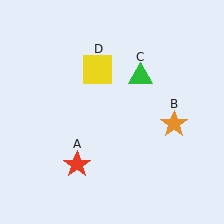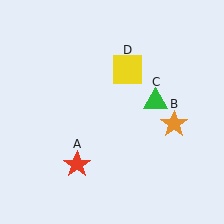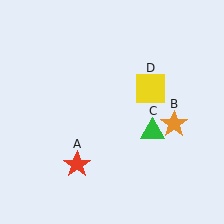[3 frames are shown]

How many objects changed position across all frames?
2 objects changed position: green triangle (object C), yellow square (object D).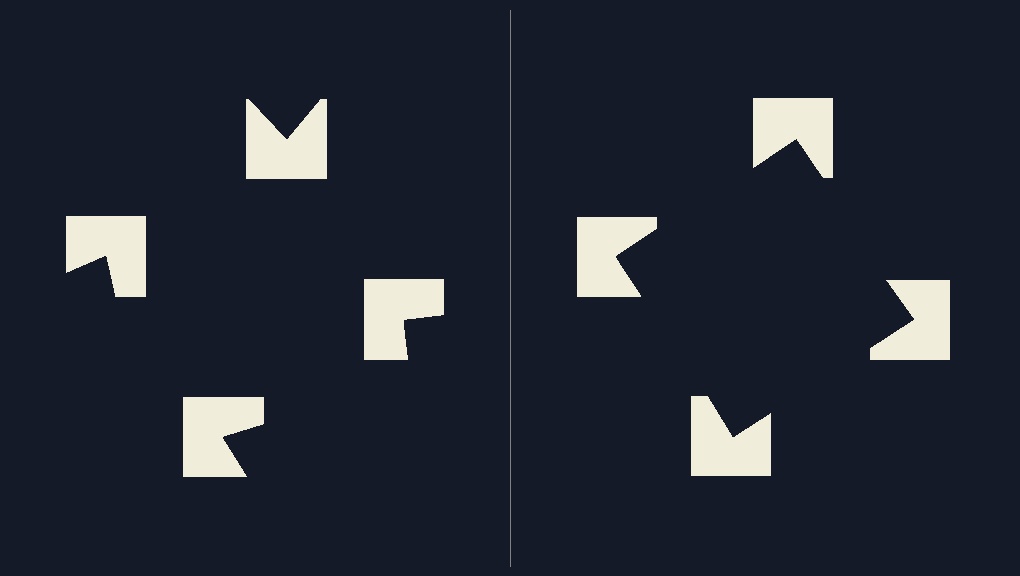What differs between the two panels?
The notched squares are positioned identically on both sides; only the wedge orientations differ. On the right they align to a square; on the left they are misaligned.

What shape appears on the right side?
An illusory square.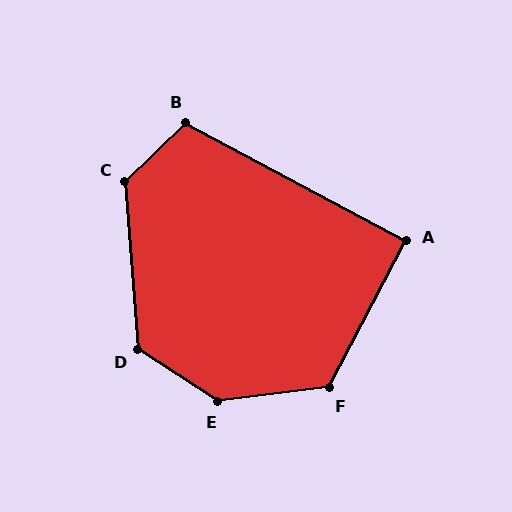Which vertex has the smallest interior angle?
A, at approximately 91 degrees.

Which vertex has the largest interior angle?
E, at approximately 139 degrees.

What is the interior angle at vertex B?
Approximately 108 degrees (obtuse).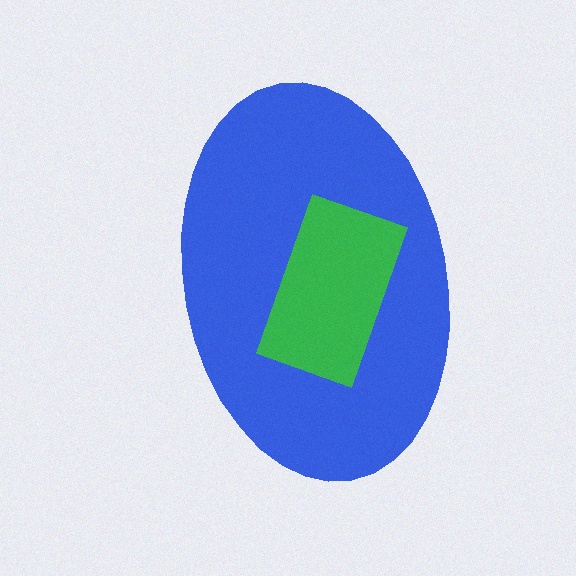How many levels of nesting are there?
2.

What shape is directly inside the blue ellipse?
The green rectangle.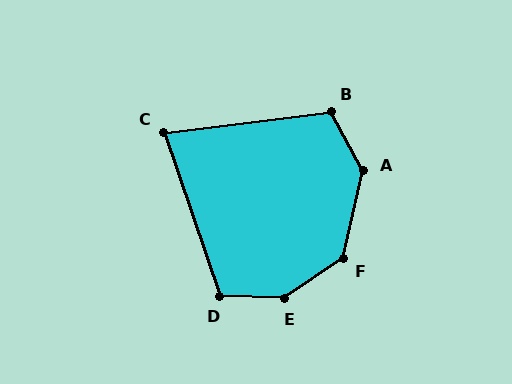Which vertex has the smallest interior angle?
C, at approximately 78 degrees.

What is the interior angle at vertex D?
Approximately 111 degrees (obtuse).